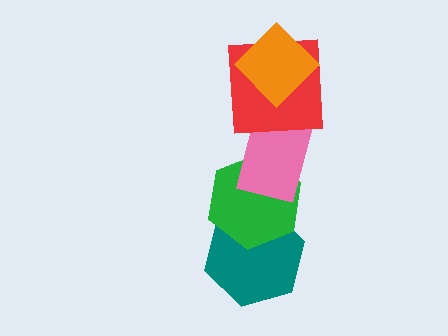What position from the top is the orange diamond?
The orange diamond is 1st from the top.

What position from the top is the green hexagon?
The green hexagon is 4th from the top.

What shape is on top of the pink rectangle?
The red square is on top of the pink rectangle.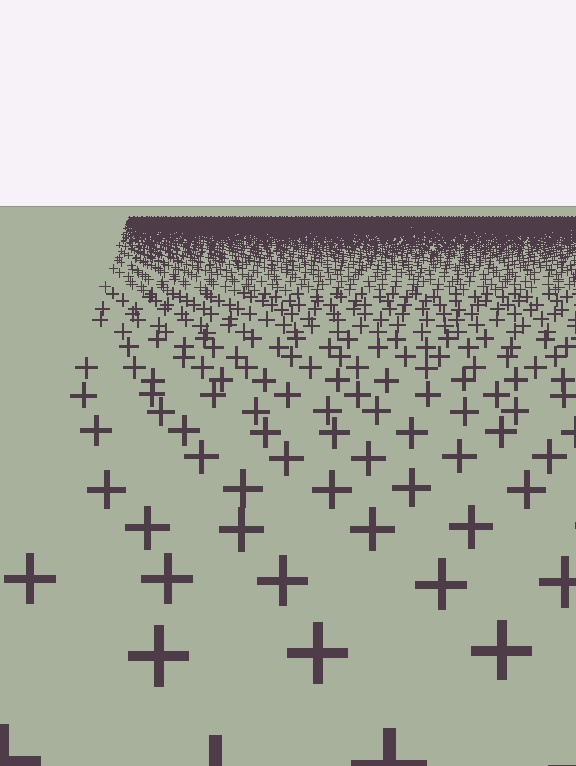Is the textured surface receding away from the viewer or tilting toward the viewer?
The surface is receding away from the viewer. Texture elements get smaller and denser toward the top.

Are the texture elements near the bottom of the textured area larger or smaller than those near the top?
Larger. Near the bottom, elements are closer to the viewer and appear at a bigger on-screen size.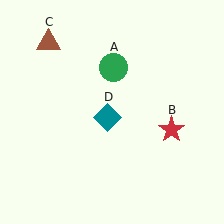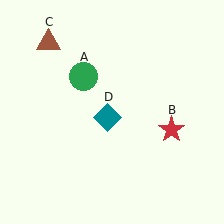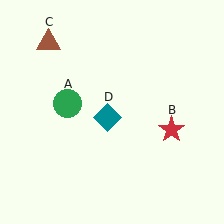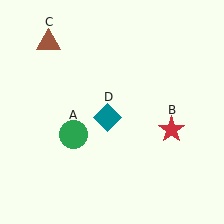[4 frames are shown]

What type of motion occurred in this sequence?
The green circle (object A) rotated counterclockwise around the center of the scene.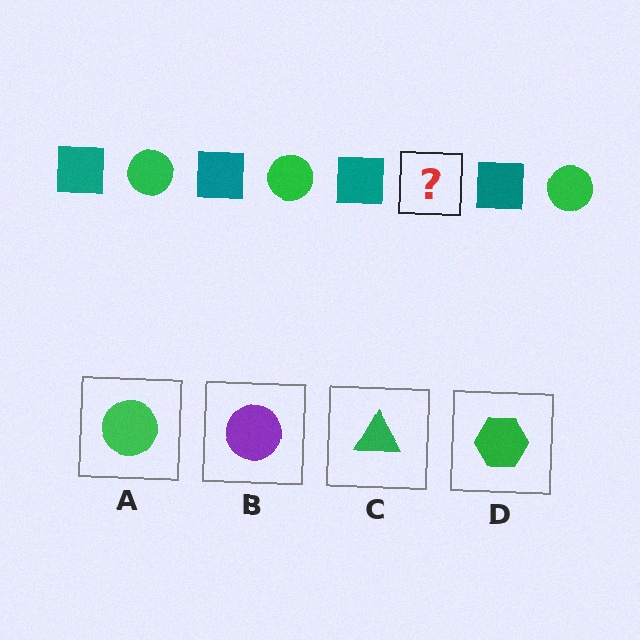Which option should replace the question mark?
Option A.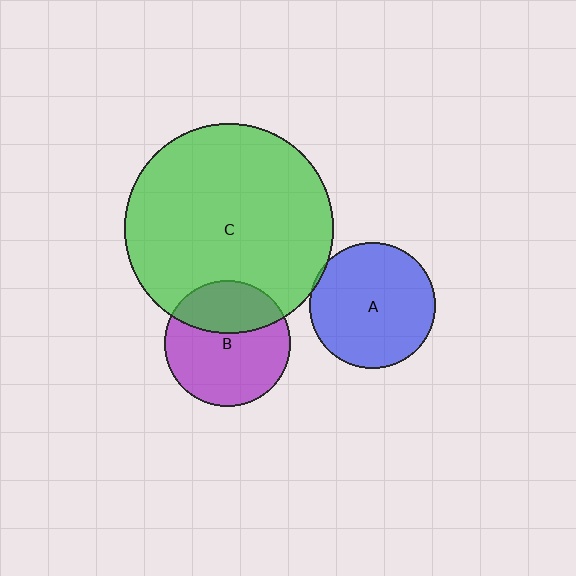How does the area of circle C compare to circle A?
Approximately 2.8 times.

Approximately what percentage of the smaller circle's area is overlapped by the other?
Approximately 35%.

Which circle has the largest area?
Circle C (green).